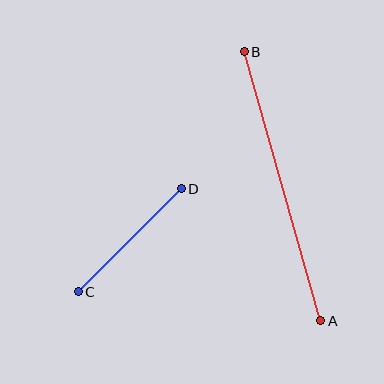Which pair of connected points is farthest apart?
Points A and B are farthest apart.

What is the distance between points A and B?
The distance is approximately 280 pixels.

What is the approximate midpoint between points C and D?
The midpoint is at approximately (130, 240) pixels.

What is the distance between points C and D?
The distance is approximately 146 pixels.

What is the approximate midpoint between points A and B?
The midpoint is at approximately (282, 186) pixels.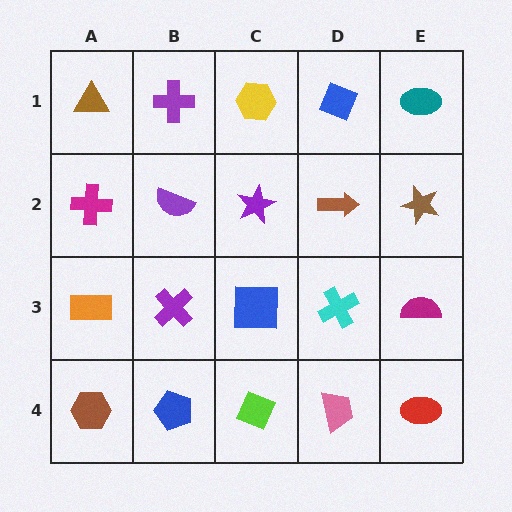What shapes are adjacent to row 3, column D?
A brown arrow (row 2, column D), a pink trapezoid (row 4, column D), a blue square (row 3, column C), a magenta semicircle (row 3, column E).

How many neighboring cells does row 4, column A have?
2.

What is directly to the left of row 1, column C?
A purple cross.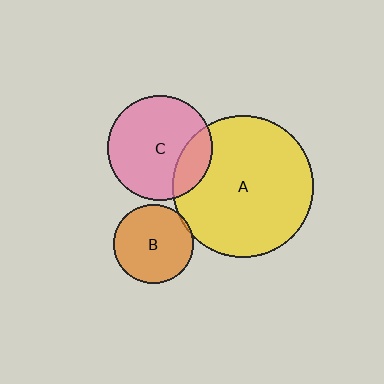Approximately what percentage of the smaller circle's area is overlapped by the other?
Approximately 5%.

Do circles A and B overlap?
Yes.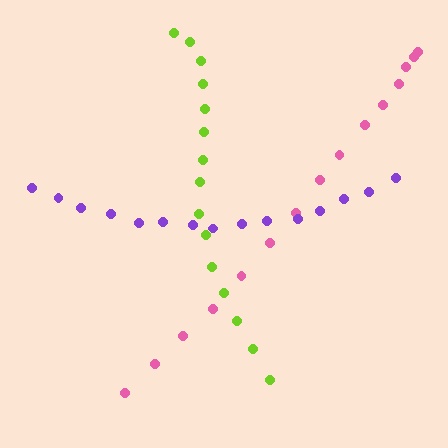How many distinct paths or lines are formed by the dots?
There are 3 distinct paths.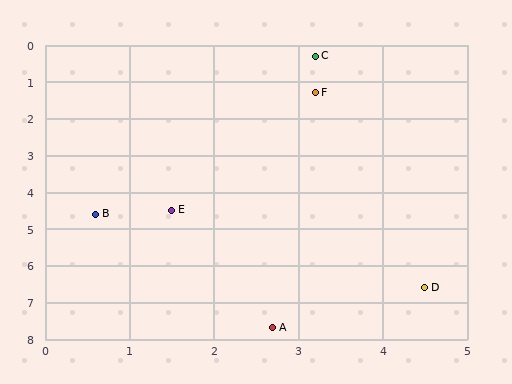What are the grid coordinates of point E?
Point E is at approximately (1.5, 4.5).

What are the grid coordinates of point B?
Point B is at approximately (0.6, 4.6).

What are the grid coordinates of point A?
Point A is at approximately (2.7, 7.7).